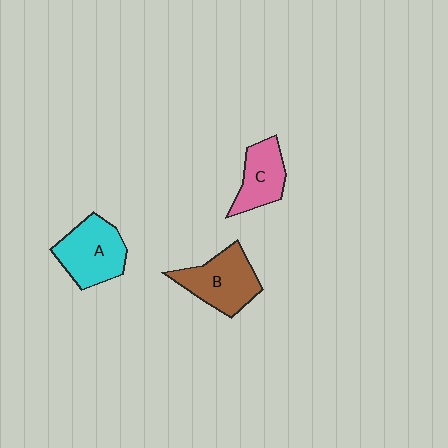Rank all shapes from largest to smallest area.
From largest to smallest: A (cyan), B (brown), C (pink).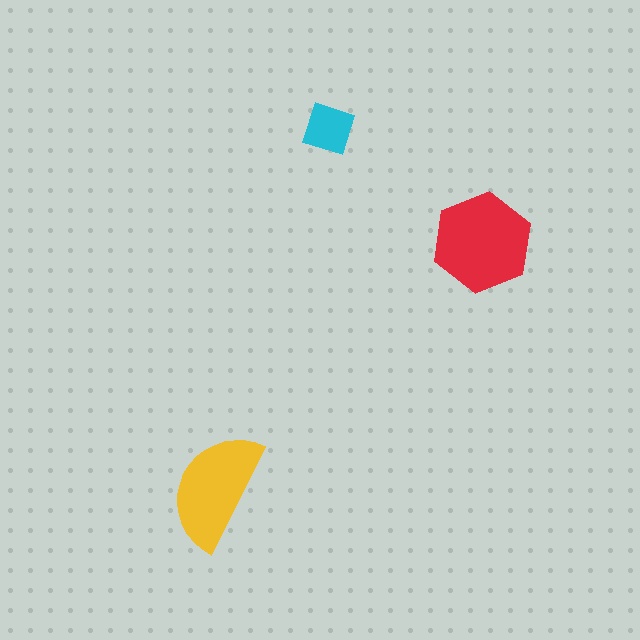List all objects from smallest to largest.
The cyan square, the yellow semicircle, the red hexagon.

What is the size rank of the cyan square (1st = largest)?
3rd.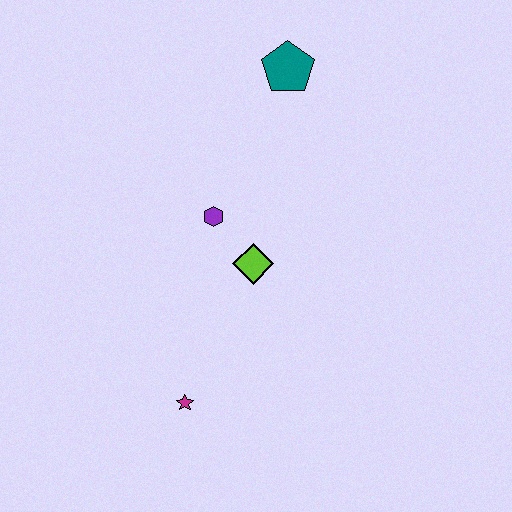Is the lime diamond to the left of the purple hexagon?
No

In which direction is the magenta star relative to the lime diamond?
The magenta star is below the lime diamond.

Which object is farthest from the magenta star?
The teal pentagon is farthest from the magenta star.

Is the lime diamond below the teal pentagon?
Yes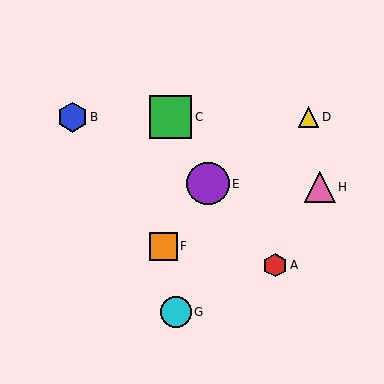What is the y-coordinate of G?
Object G is at y≈312.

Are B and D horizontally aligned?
Yes, both are at y≈117.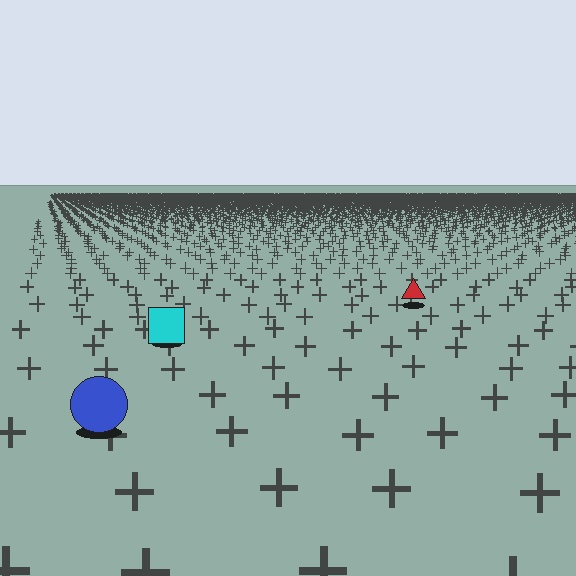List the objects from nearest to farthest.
From nearest to farthest: the blue circle, the cyan square, the red triangle.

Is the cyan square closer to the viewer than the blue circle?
No. The blue circle is closer — you can tell from the texture gradient: the ground texture is coarser near it.